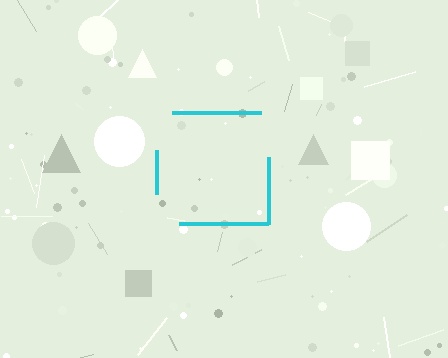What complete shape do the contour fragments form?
The contour fragments form a square.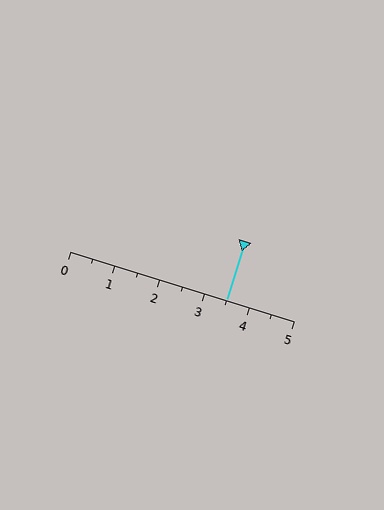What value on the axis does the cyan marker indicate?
The marker indicates approximately 3.5.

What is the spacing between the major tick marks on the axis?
The major ticks are spaced 1 apart.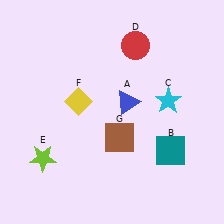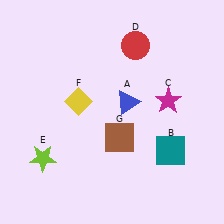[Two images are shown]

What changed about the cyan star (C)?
In Image 1, C is cyan. In Image 2, it changed to magenta.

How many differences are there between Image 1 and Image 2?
There is 1 difference between the two images.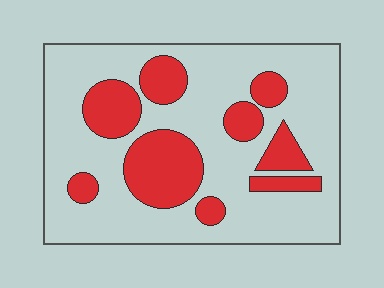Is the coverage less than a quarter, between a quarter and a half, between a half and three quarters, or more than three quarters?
Between a quarter and a half.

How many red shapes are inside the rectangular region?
9.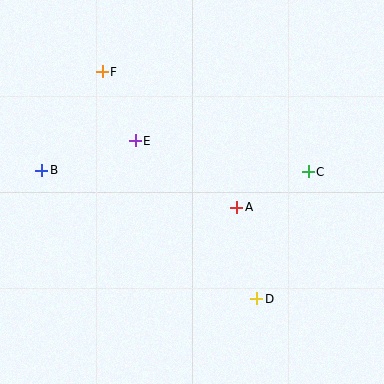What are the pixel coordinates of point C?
Point C is at (308, 172).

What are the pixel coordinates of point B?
Point B is at (42, 170).